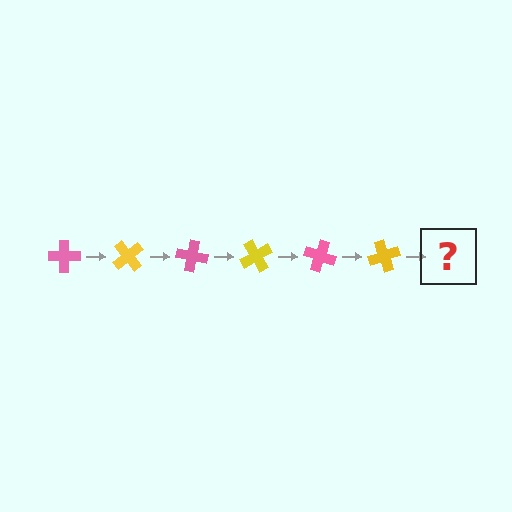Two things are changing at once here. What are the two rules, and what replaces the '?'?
The two rules are that it rotates 50 degrees each step and the color cycles through pink and yellow. The '?' should be a pink cross, rotated 300 degrees from the start.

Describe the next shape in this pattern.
It should be a pink cross, rotated 300 degrees from the start.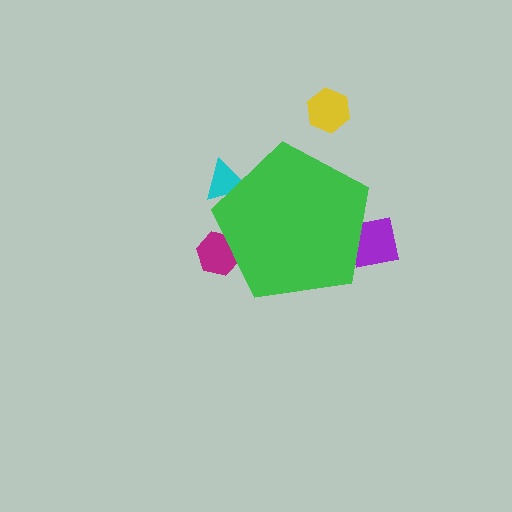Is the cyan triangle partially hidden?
Yes, the cyan triangle is partially hidden behind the green pentagon.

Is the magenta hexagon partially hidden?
Yes, the magenta hexagon is partially hidden behind the green pentagon.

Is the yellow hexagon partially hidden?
No, the yellow hexagon is fully visible.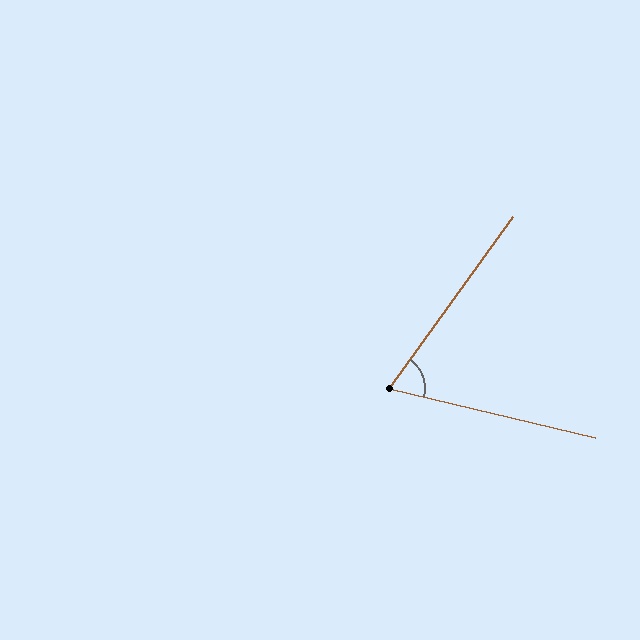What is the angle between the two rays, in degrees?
Approximately 68 degrees.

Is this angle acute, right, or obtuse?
It is acute.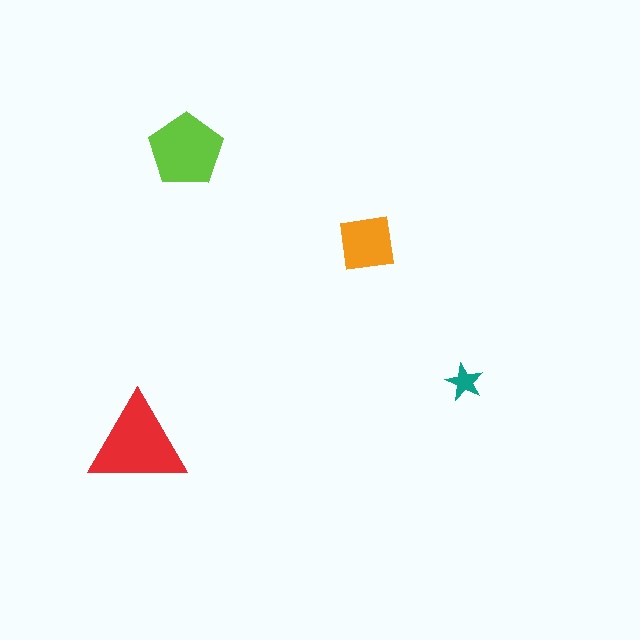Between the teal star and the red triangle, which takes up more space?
The red triangle.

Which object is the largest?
The red triangle.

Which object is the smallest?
The teal star.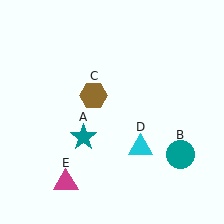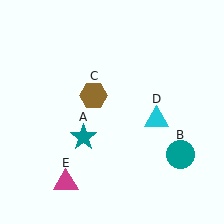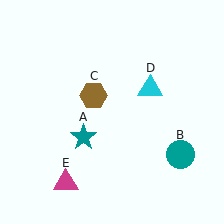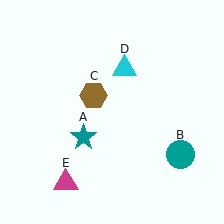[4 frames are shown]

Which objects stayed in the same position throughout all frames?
Teal star (object A) and teal circle (object B) and brown hexagon (object C) and magenta triangle (object E) remained stationary.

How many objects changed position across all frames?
1 object changed position: cyan triangle (object D).